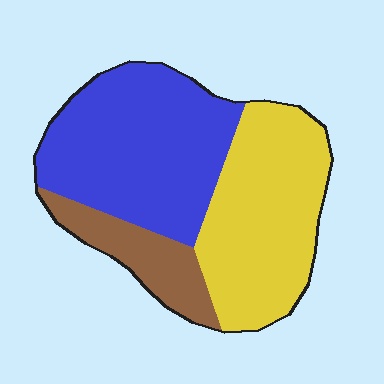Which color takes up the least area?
Brown, at roughly 15%.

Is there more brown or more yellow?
Yellow.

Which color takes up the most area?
Blue, at roughly 45%.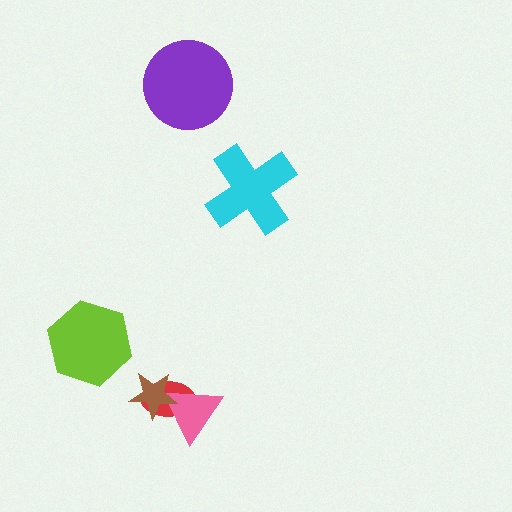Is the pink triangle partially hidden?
Yes, it is partially covered by another shape.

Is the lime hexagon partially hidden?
No, no other shape covers it.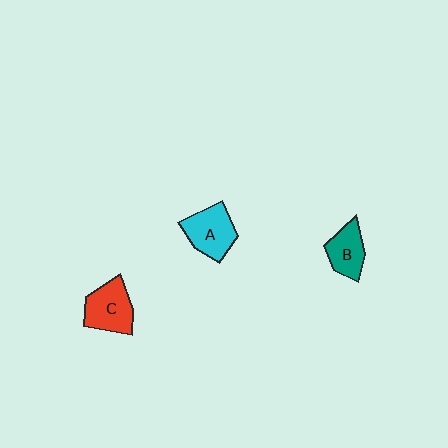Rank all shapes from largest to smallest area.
From largest to smallest: C (red), A (cyan), B (teal).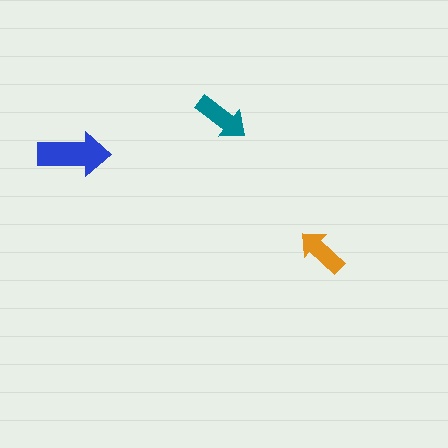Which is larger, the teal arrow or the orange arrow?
The teal one.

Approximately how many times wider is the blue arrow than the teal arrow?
About 1.5 times wider.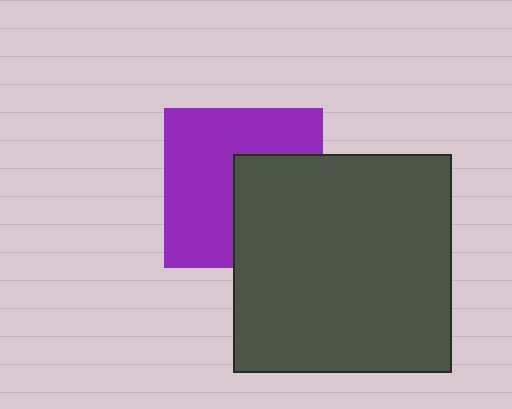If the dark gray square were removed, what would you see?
You would see the complete purple square.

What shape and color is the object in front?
The object in front is a dark gray square.